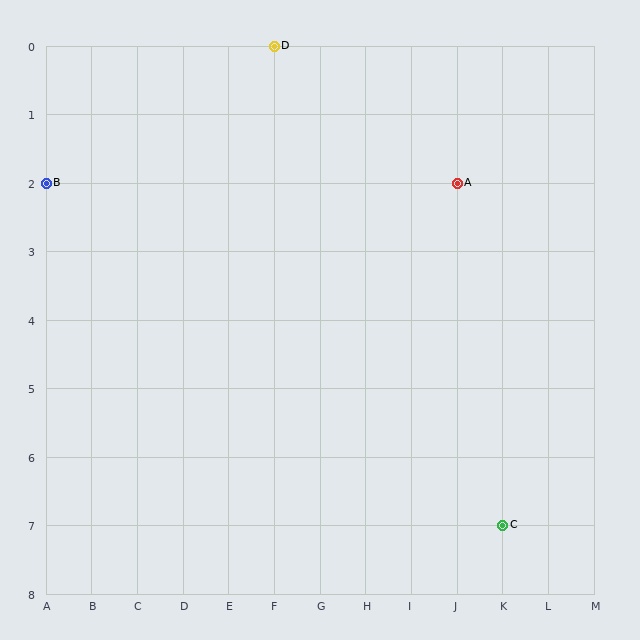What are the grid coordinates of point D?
Point D is at grid coordinates (F, 0).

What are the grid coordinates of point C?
Point C is at grid coordinates (K, 7).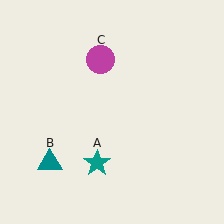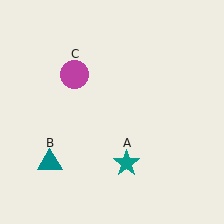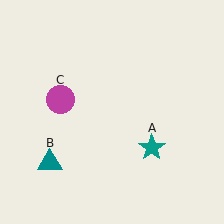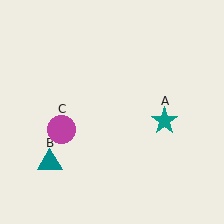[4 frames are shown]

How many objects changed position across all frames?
2 objects changed position: teal star (object A), magenta circle (object C).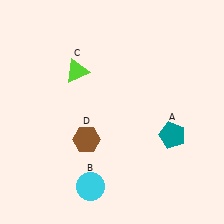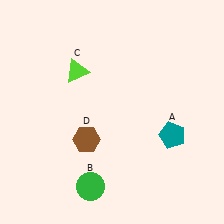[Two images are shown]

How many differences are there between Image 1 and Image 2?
There is 1 difference between the two images.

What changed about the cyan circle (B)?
In Image 1, B is cyan. In Image 2, it changed to green.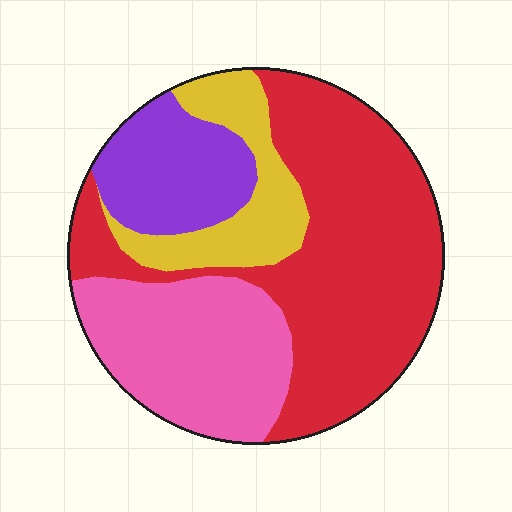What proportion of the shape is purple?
Purple takes up about one sixth (1/6) of the shape.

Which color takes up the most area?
Red, at roughly 45%.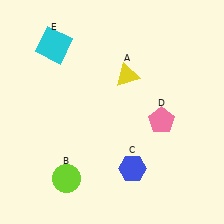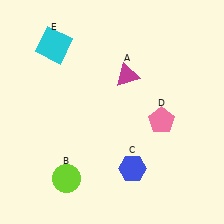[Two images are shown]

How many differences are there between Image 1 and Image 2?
There is 1 difference between the two images.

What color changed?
The triangle (A) changed from yellow in Image 1 to magenta in Image 2.